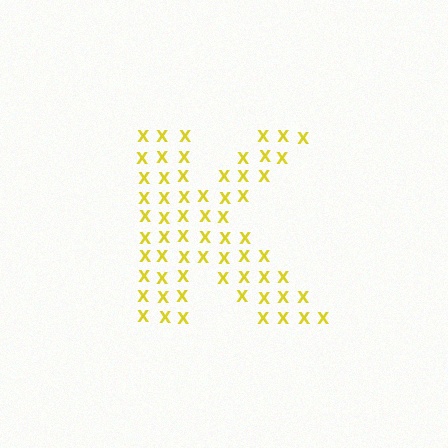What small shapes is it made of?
It is made of small letter X's.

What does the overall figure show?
The overall figure shows the letter K.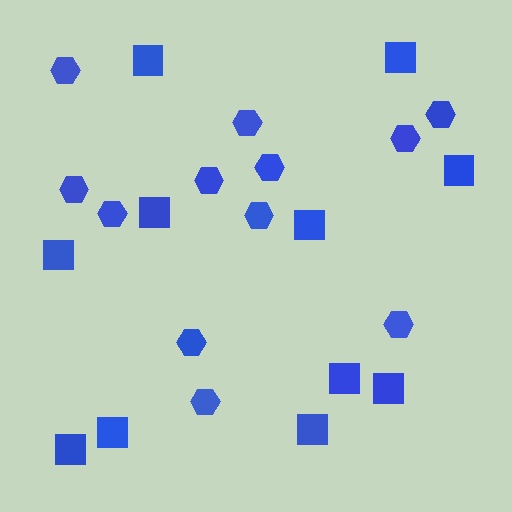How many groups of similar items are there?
There are 2 groups: one group of squares (11) and one group of hexagons (12).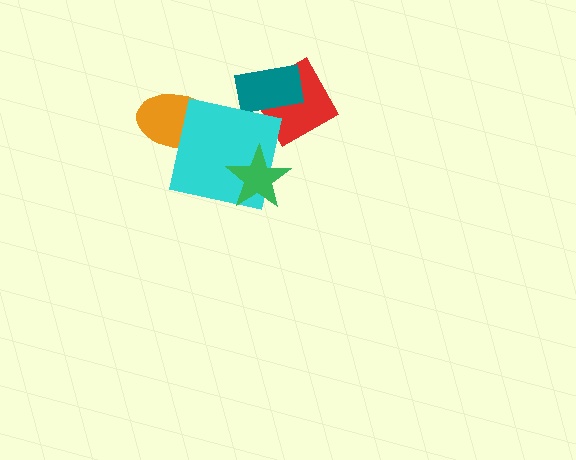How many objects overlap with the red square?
1 object overlaps with the red square.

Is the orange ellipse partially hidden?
Yes, it is partially covered by another shape.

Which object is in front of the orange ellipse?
The cyan square is in front of the orange ellipse.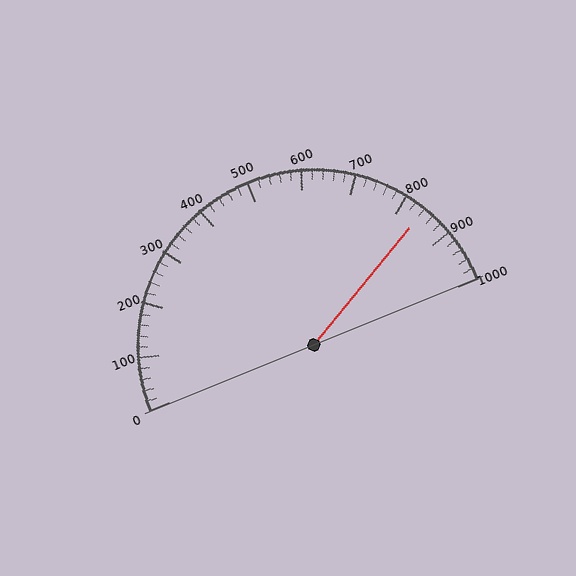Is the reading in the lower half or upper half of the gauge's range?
The reading is in the upper half of the range (0 to 1000).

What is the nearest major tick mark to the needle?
The nearest major tick mark is 800.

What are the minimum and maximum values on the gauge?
The gauge ranges from 0 to 1000.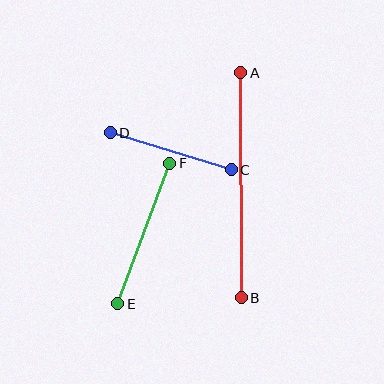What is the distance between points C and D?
The distance is approximately 127 pixels.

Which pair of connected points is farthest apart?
Points A and B are farthest apart.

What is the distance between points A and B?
The distance is approximately 225 pixels.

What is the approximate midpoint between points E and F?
The midpoint is at approximately (144, 234) pixels.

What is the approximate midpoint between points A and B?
The midpoint is at approximately (241, 185) pixels.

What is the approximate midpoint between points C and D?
The midpoint is at approximately (171, 151) pixels.